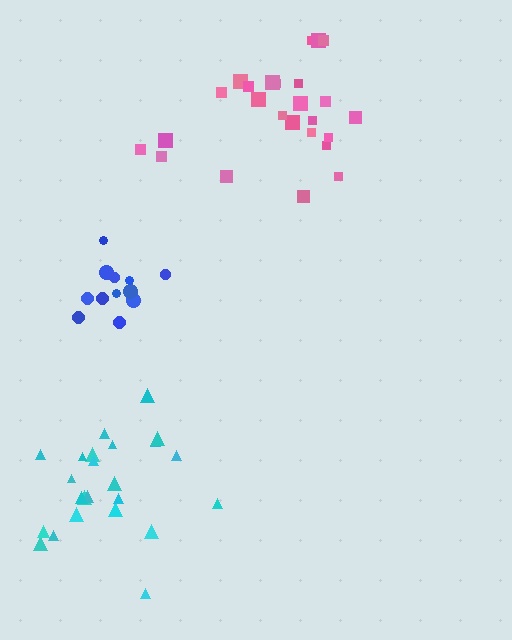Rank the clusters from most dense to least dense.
blue, cyan, pink.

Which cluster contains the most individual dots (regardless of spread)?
Pink (25).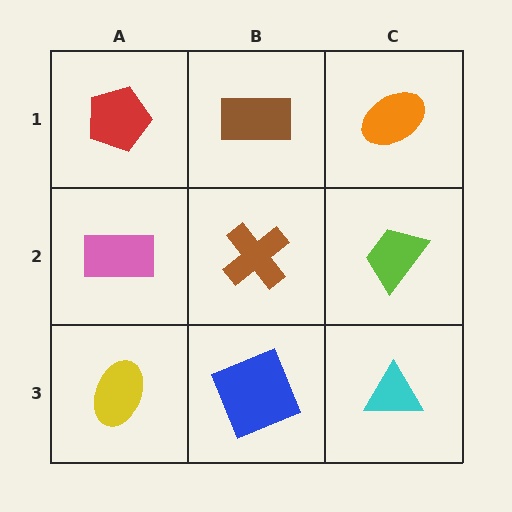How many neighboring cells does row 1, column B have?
3.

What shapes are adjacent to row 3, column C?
A lime trapezoid (row 2, column C), a blue square (row 3, column B).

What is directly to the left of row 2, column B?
A pink rectangle.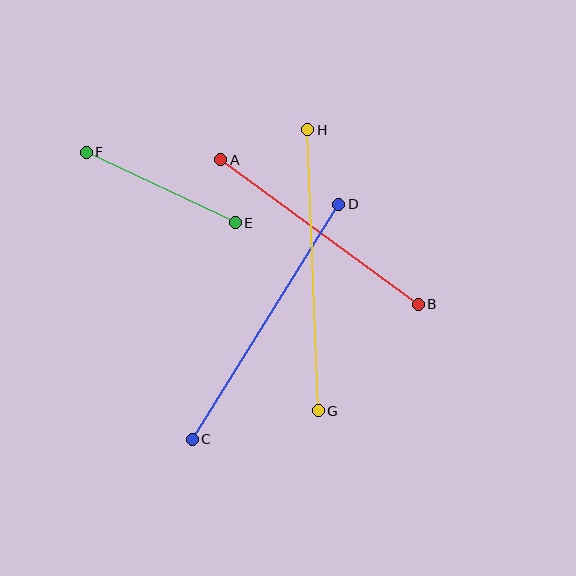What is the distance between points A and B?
The distance is approximately 245 pixels.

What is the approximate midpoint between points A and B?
The midpoint is at approximately (319, 232) pixels.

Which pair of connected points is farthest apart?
Points G and H are farthest apart.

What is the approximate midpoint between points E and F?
The midpoint is at approximately (161, 187) pixels.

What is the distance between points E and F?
The distance is approximately 165 pixels.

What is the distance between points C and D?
The distance is approximately 277 pixels.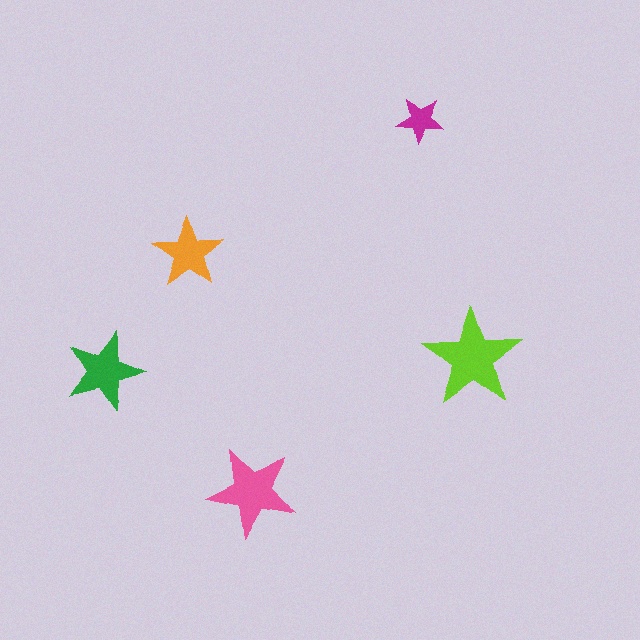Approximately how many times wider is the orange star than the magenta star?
About 1.5 times wider.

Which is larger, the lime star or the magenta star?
The lime one.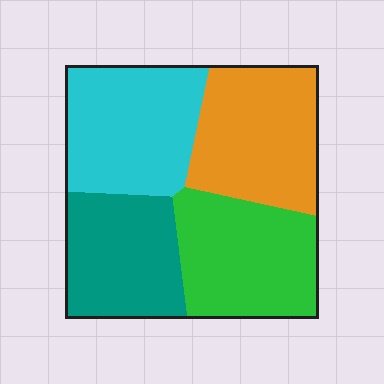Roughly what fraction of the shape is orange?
Orange covers around 25% of the shape.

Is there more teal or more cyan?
Cyan.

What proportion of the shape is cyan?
Cyan covers about 25% of the shape.